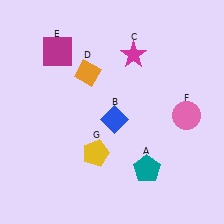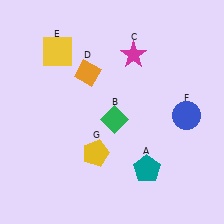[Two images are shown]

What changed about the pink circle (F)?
In Image 1, F is pink. In Image 2, it changed to blue.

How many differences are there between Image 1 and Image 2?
There are 3 differences between the two images.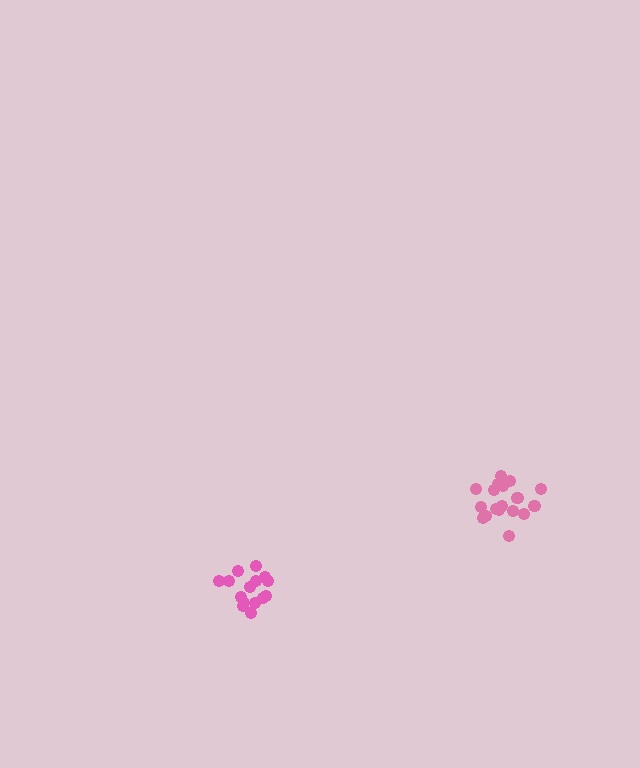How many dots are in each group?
Group 1: 16 dots, Group 2: 18 dots (34 total).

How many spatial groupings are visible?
There are 2 spatial groupings.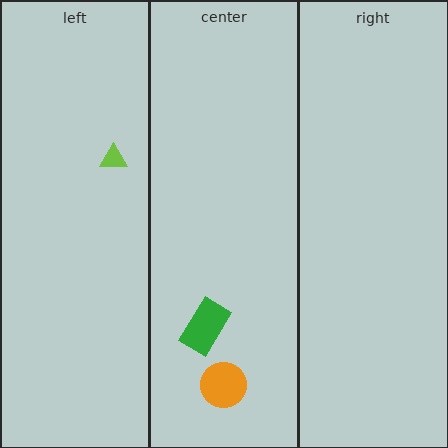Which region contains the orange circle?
The center region.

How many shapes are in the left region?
1.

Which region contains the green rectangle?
The center region.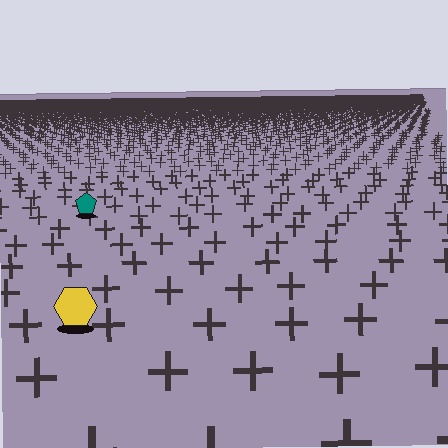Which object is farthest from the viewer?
The teal pentagon is farthest from the viewer. It appears smaller and the ground texture around it is denser.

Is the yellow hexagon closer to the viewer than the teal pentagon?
Yes. The yellow hexagon is closer — you can tell from the texture gradient: the ground texture is coarser near it.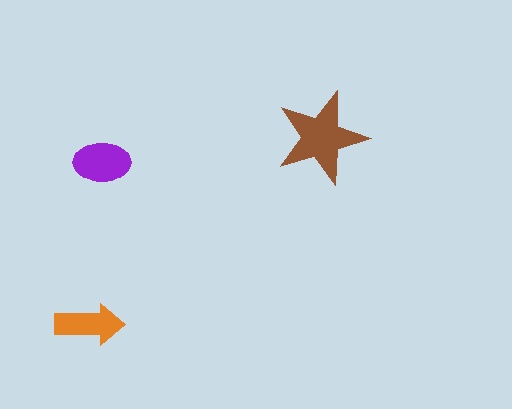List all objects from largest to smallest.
The brown star, the purple ellipse, the orange arrow.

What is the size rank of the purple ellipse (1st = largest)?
2nd.